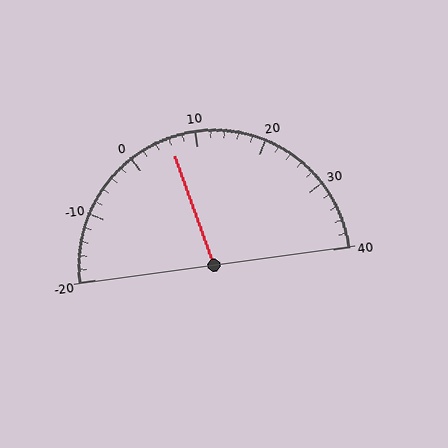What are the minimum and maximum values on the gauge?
The gauge ranges from -20 to 40.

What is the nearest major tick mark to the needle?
The nearest major tick mark is 10.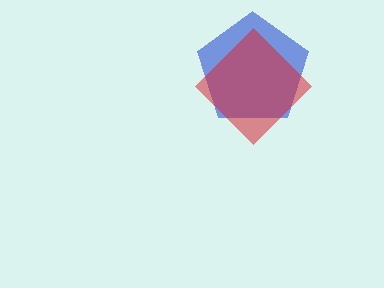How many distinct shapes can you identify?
There are 2 distinct shapes: a blue pentagon, a red diamond.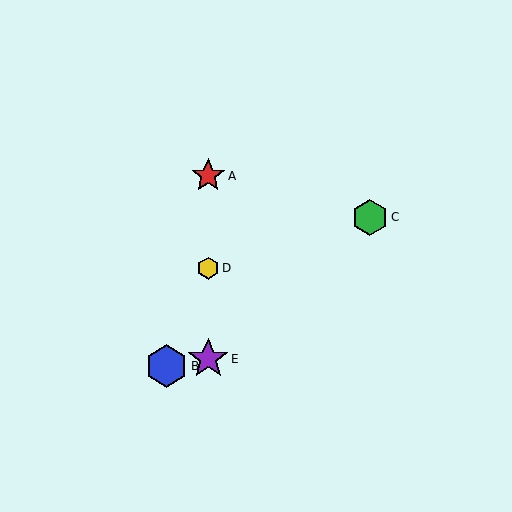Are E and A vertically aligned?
Yes, both are at x≈208.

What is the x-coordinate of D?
Object D is at x≈208.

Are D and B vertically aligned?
No, D is at x≈208 and B is at x≈166.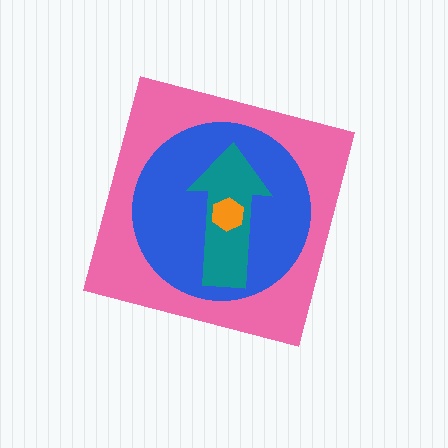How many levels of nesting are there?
4.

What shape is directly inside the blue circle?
The teal arrow.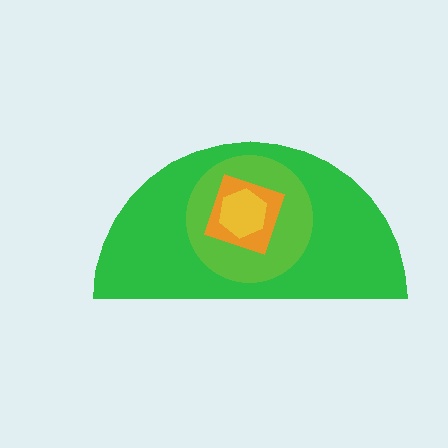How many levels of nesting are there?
4.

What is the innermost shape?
The yellow hexagon.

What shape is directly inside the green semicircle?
The lime circle.